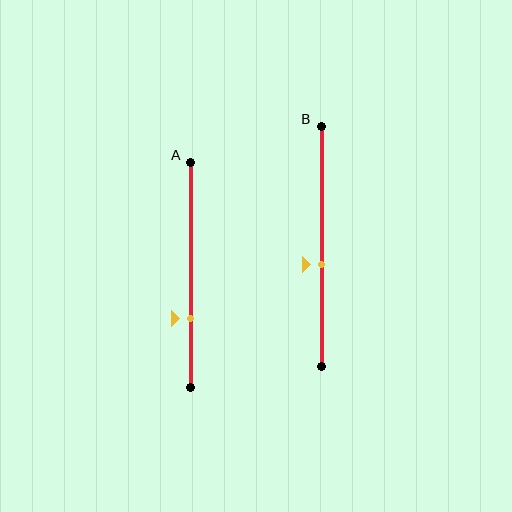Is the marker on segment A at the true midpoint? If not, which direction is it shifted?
No, the marker on segment A is shifted downward by about 19% of the segment length.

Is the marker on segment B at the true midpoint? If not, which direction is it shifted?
No, the marker on segment B is shifted downward by about 7% of the segment length.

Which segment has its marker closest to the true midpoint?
Segment B has its marker closest to the true midpoint.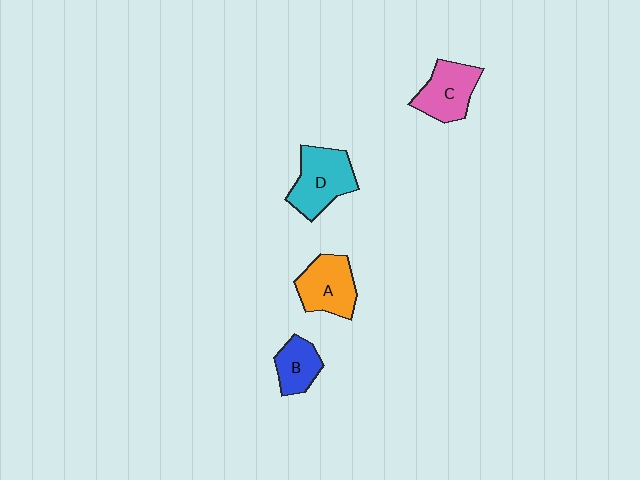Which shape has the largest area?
Shape D (cyan).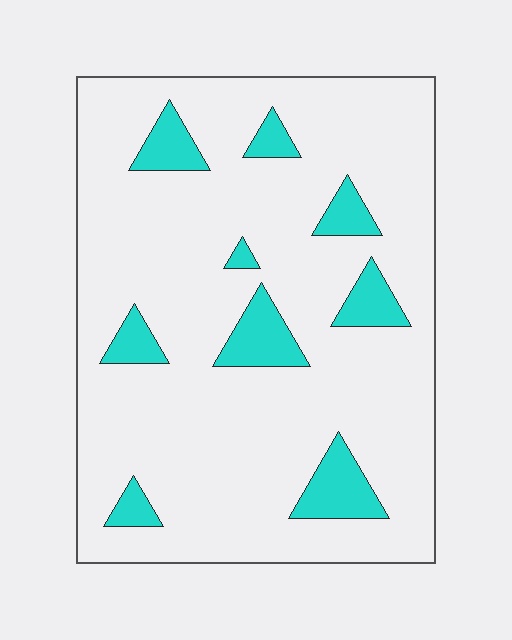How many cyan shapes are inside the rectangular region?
9.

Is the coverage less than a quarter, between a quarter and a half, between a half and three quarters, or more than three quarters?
Less than a quarter.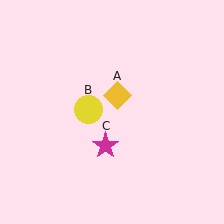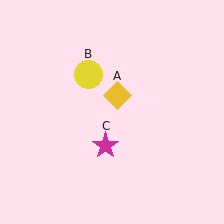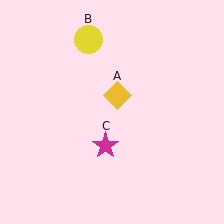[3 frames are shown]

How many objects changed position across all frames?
1 object changed position: yellow circle (object B).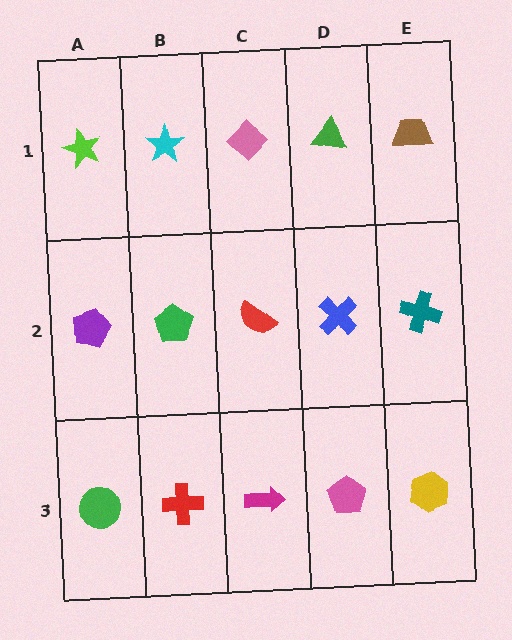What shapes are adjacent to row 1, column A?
A purple pentagon (row 2, column A), a cyan star (row 1, column B).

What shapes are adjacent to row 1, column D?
A blue cross (row 2, column D), a pink diamond (row 1, column C), a brown trapezoid (row 1, column E).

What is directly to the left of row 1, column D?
A pink diamond.